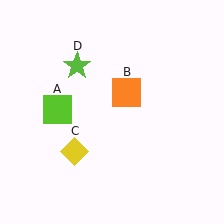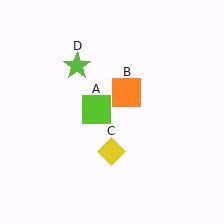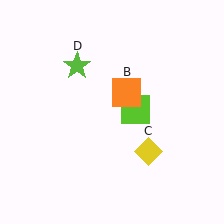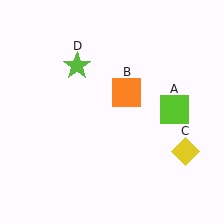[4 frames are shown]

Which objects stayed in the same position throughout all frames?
Orange square (object B) and lime star (object D) remained stationary.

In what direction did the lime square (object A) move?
The lime square (object A) moved right.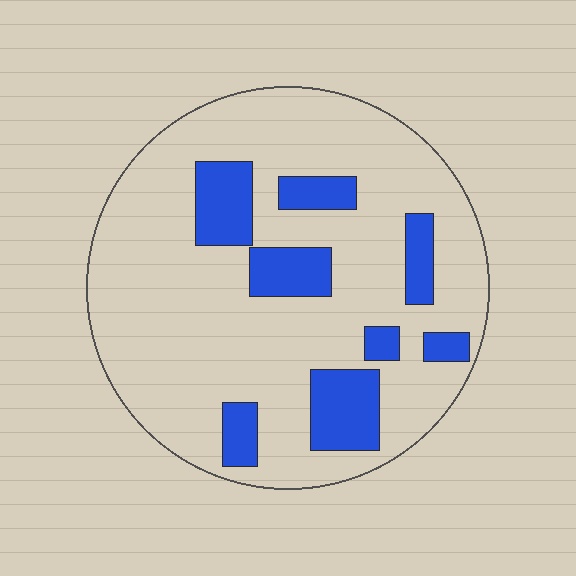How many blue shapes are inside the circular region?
8.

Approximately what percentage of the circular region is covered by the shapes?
Approximately 20%.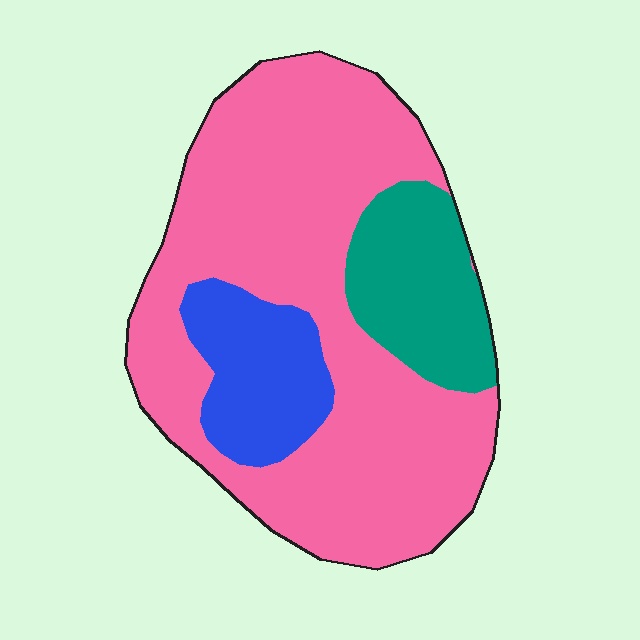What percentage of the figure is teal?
Teal covers roughly 15% of the figure.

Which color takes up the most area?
Pink, at roughly 70%.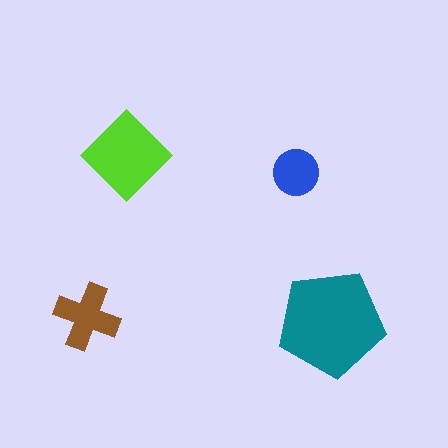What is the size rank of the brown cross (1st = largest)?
3rd.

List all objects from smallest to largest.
The blue circle, the brown cross, the lime diamond, the teal pentagon.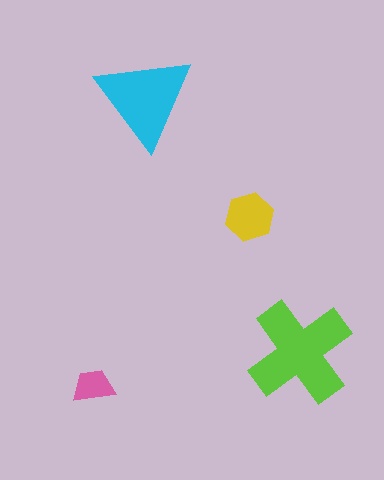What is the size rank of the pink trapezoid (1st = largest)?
4th.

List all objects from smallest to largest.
The pink trapezoid, the yellow hexagon, the cyan triangle, the lime cross.